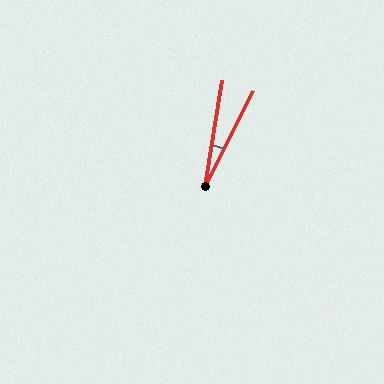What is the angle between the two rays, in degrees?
Approximately 18 degrees.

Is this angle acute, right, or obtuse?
It is acute.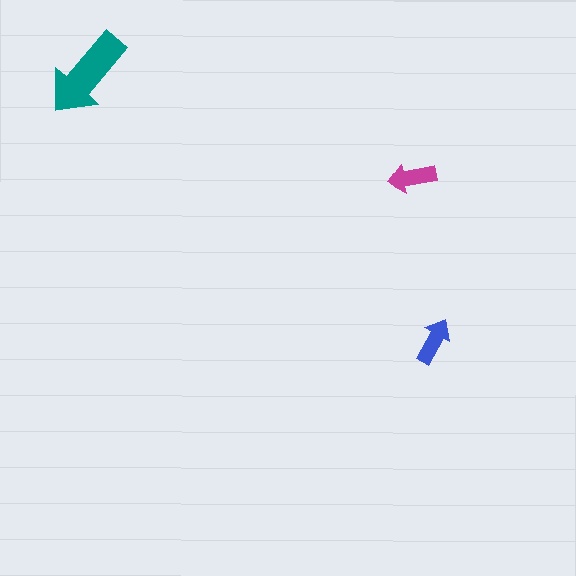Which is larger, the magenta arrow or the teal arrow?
The teal one.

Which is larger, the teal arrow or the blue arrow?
The teal one.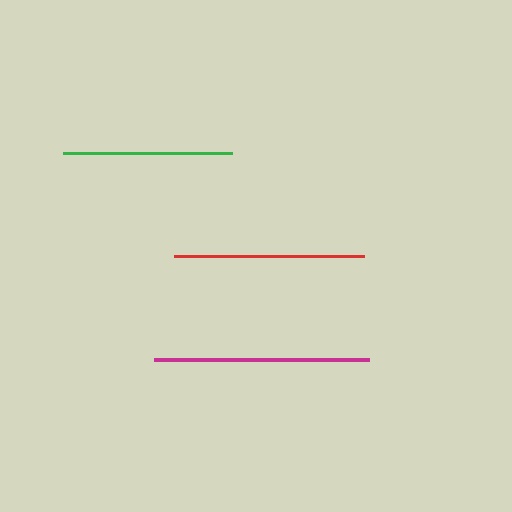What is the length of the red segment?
The red segment is approximately 190 pixels long.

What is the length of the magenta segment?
The magenta segment is approximately 216 pixels long.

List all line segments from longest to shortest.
From longest to shortest: magenta, red, green.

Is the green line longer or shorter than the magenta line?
The magenta line is longer than the green line.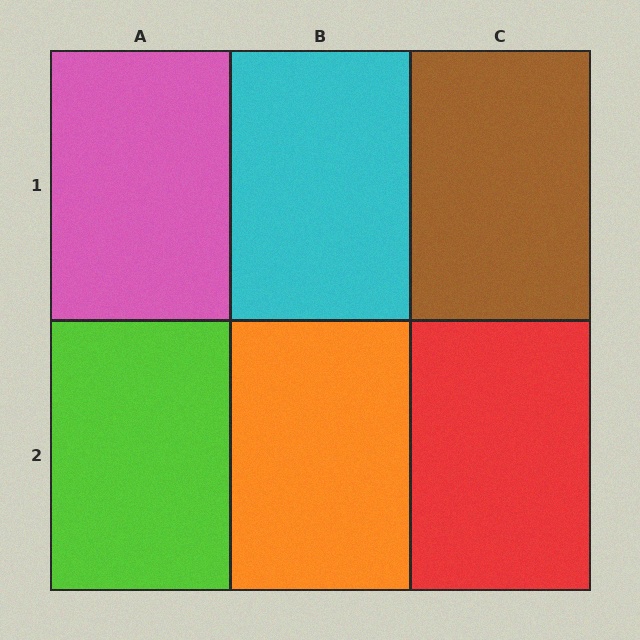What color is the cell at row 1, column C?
Brown.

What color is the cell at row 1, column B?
Cyan.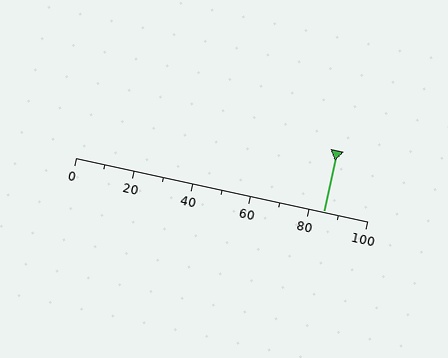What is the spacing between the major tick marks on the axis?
The major ticks are spaced 20 apart.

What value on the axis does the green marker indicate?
The marker indicates approximately 85.